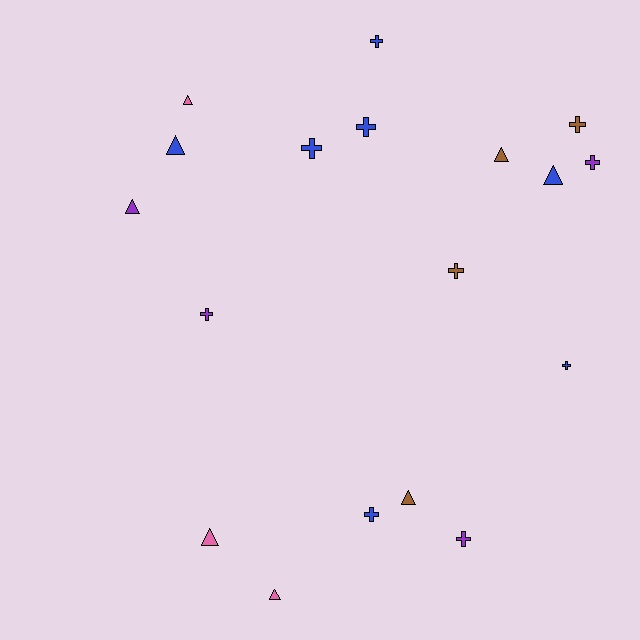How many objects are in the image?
There are 18 objects.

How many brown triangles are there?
There are 2 brown triangles.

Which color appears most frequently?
Blue, with 7 objects.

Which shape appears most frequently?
Cross, with 10 objects.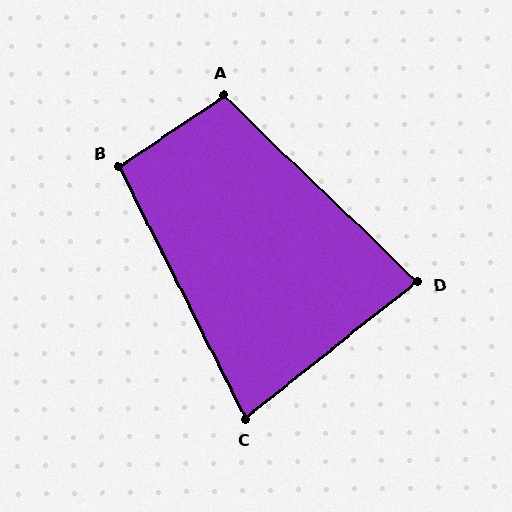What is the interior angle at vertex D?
Approximately 83 degrees (acute).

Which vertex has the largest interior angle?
A, at approximately 102 degrees.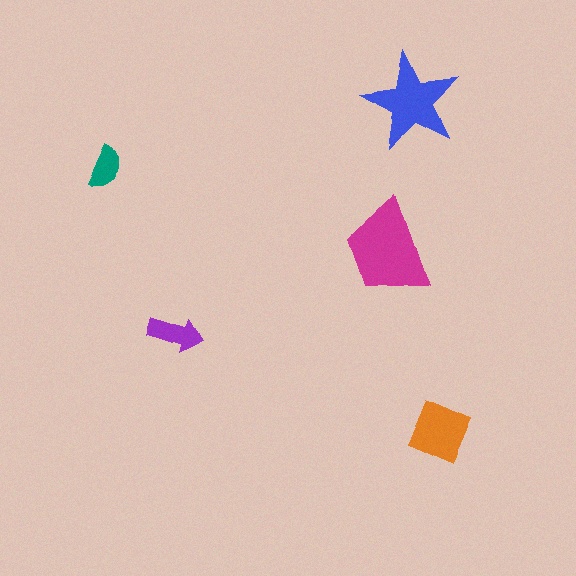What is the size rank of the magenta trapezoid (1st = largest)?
1st.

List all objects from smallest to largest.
The teal semicircle, the purple arrow, the orange square, the blue star, the magenta trapezoid.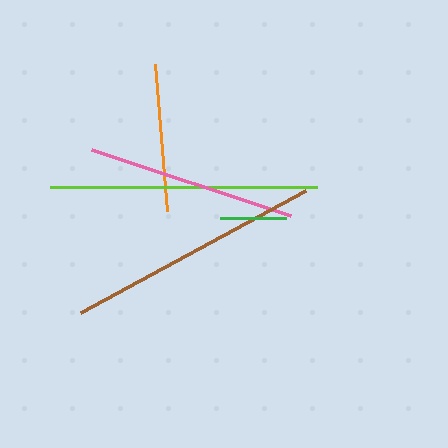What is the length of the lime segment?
The lime segment is approximately 267 pixels long.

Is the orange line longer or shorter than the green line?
The orange line is longer than the green line.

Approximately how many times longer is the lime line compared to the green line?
The lime line is approximately 4.0 times the length of the green line.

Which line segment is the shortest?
The green line is the shortest at approximately 66 pixels.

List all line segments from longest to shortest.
From longest to shortest: lime, brown, pink, orange, green.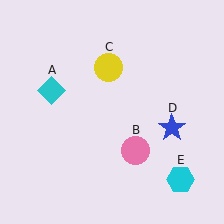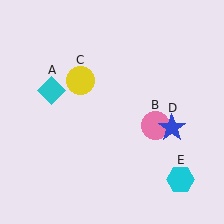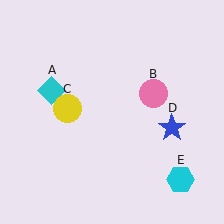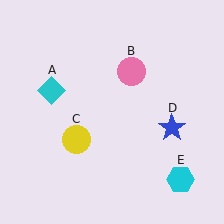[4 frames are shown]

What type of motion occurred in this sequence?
The pink circle (object B), yellow circle (object C) rotated counterclockwise around the center of the scene.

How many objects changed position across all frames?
2 objects changed position: pink circle (object B), yellow circle (object C).